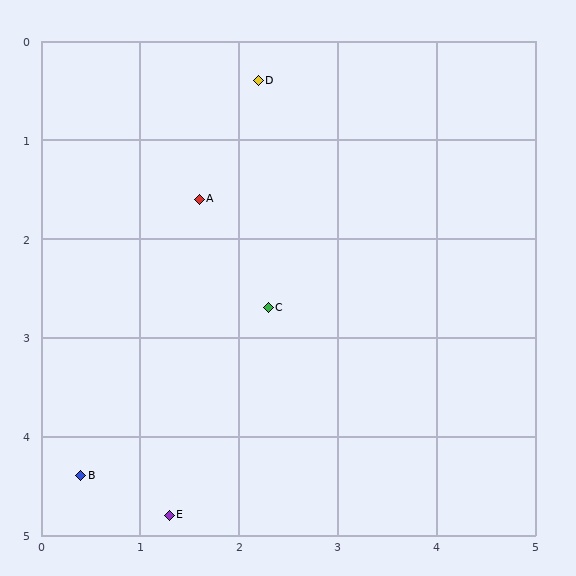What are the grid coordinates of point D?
Point D is at approximately (2.2, 0.4).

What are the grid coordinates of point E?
Point E is at approximately (1.3, 4.8).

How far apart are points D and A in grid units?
Points D and A are about 1.3 grid units apart.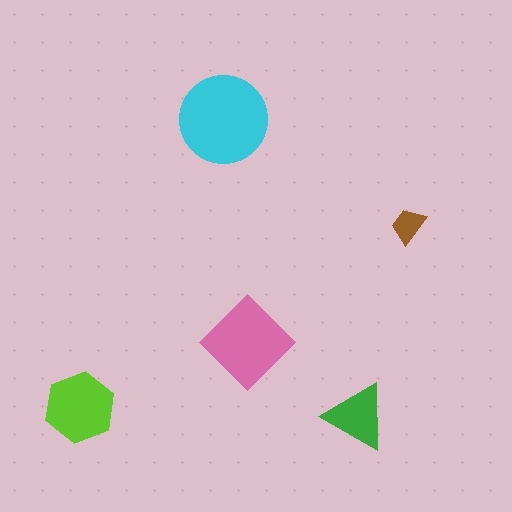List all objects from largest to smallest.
The cyan circle, the pink diamond, the lime hexagon, the green triangle, the brown trapezoid.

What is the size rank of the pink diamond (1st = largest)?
2nd.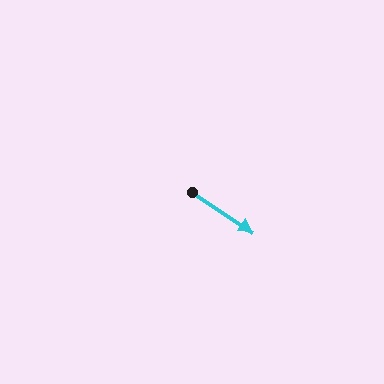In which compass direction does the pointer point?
Southeast.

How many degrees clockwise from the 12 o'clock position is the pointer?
Approximately 123 degrees.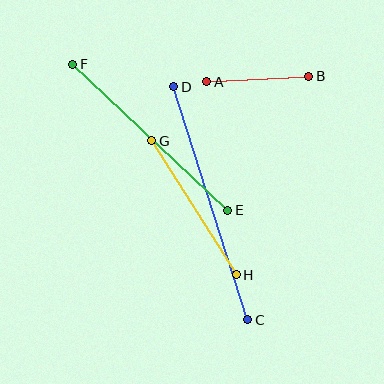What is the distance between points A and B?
The distance is approximately 102 pixels.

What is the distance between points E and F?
The distance is approximately 213 pixels.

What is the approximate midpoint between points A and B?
The midpoint is at approximately (258, 79) pixels.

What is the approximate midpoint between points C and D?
The midpoint is at approximately (211, 203) pixels.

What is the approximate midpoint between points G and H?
The midpoint is at approximately (194, 208) pixels.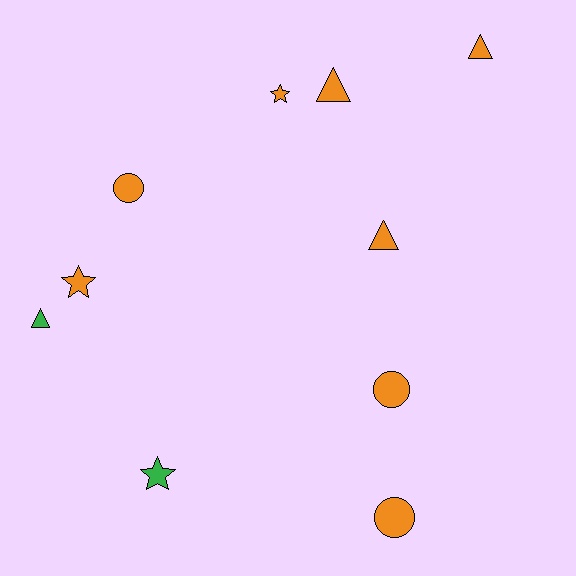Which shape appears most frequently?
Triangle, with 4 objects.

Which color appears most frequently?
Orange, with 8 objects.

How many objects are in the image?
There are 10 objects.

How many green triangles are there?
There is 1 green triangle.